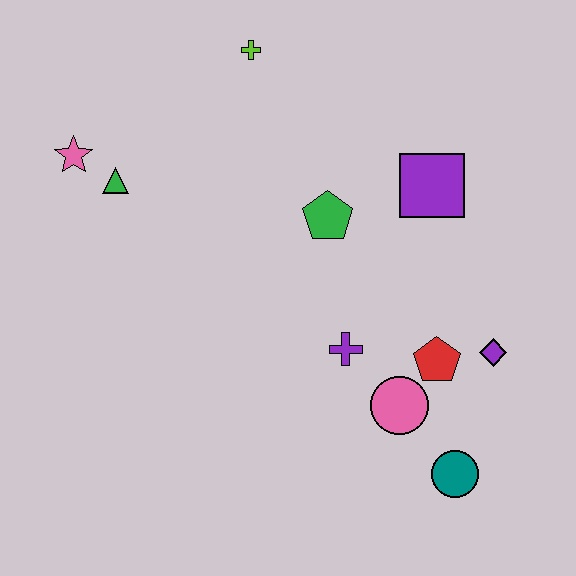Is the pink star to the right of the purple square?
No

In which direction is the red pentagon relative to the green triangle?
The red pentagon is to the right of the green triangle.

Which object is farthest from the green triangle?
The teal circle is farthest from the green triangle.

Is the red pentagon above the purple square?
No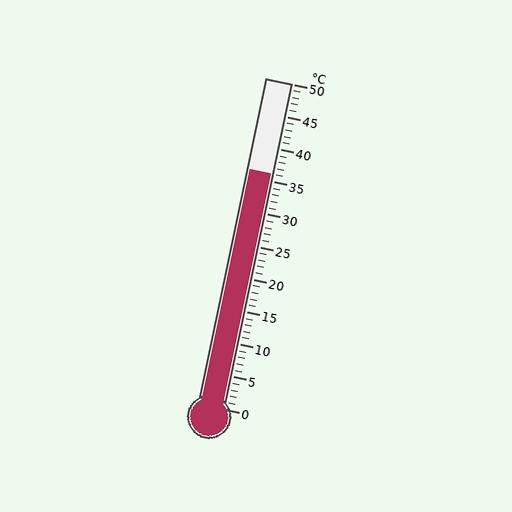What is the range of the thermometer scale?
The thermometer scale ranges from 0°C to 50°C.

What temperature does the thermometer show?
The thermometer shows approximately 36°C.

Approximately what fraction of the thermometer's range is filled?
The thermometer is filled to approximately 70% of its range.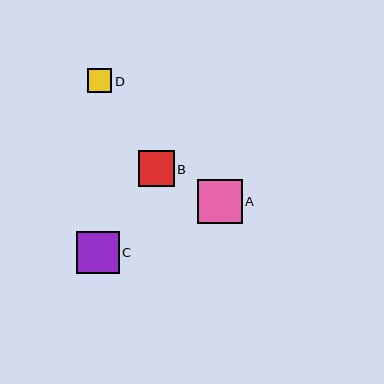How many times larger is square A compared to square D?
Square A is approximately 1.9 times the size of square D.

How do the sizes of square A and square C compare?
Square A and square C are approximately the same size.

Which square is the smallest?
Square D is the smallest with a size of approximately 24 pixels.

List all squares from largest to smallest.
From largest to smallest: A, C, B, D.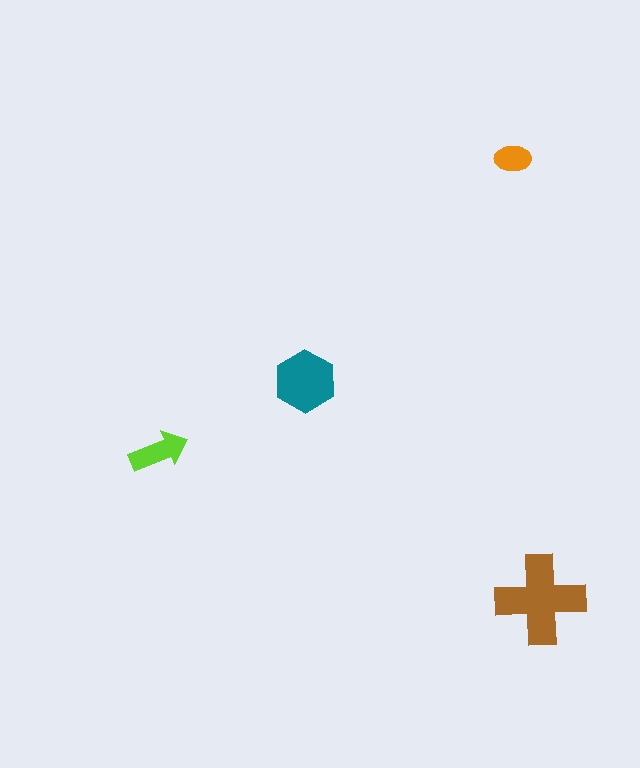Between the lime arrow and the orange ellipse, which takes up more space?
The lime arrow.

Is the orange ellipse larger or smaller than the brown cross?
Smaller.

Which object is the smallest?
The orange ellipse.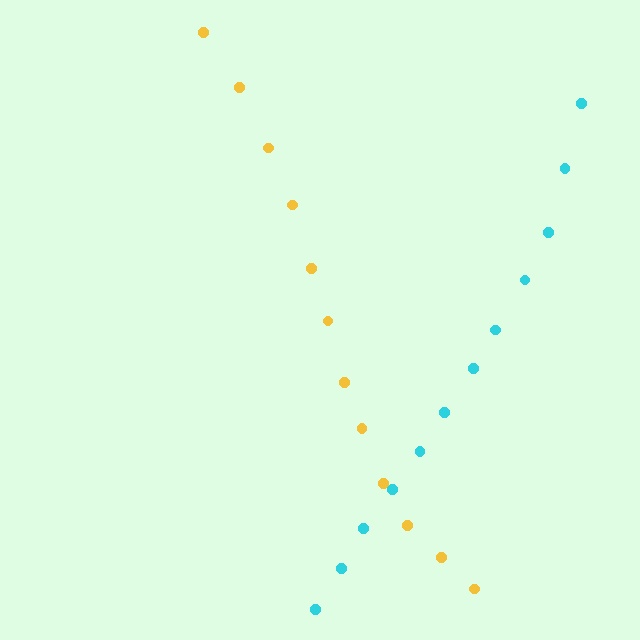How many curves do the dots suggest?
There are 2 distinct paths.